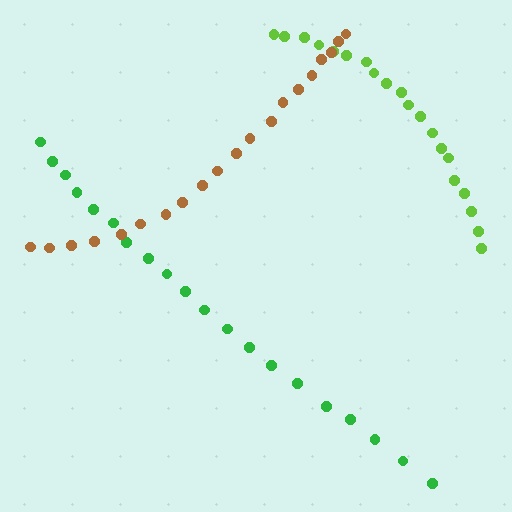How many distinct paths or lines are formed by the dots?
There are 3 distinct paths.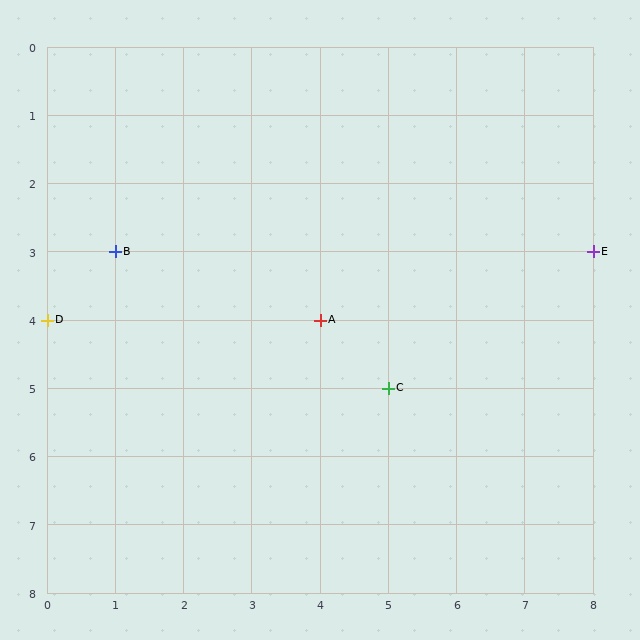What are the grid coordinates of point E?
Point E is at grid coordinates (8, 3).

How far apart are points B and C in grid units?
Points B and C are 4 columns and 2 rows apart (about 4.5 grid units diagonally).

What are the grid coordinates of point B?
Point B is at grid coordinates (1, 3).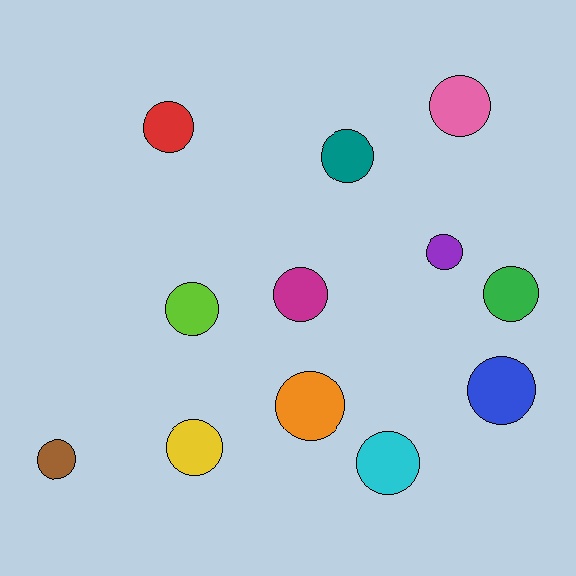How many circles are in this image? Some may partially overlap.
There are 12 circles.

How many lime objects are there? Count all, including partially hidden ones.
There is 1 lime object.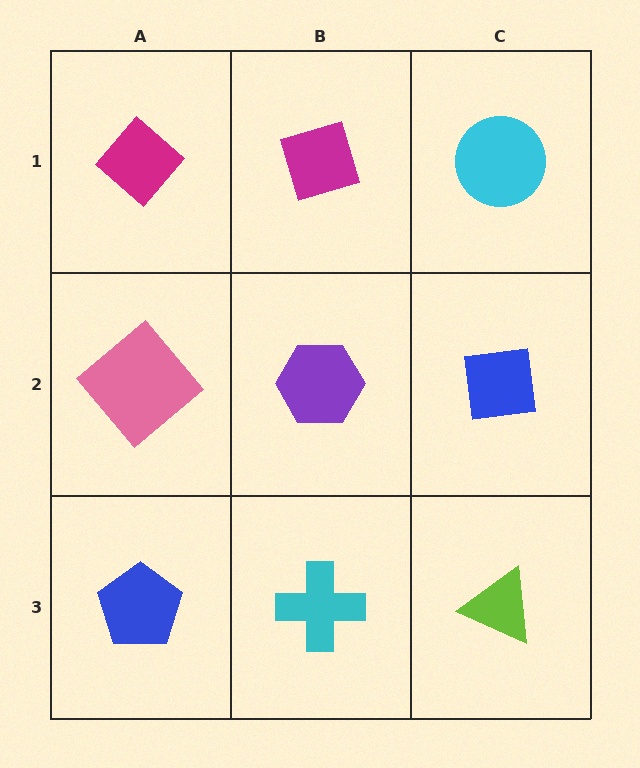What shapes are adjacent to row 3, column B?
A purple hexagon (row 2, column B), a blue pentagon (row 3, column A), a lime triangle (row 3, column C).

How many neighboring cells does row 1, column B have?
3.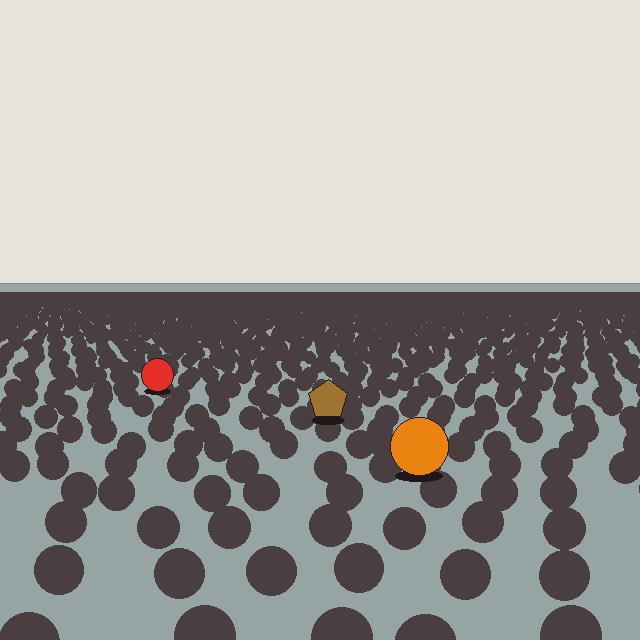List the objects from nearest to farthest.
From nearest to farthest: the orange circle, the brown pentagon, the red circle.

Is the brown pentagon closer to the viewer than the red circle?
Yes. The brown pentagon is closer — you can tell from the texture gradient: the ground texture is coarser near it.